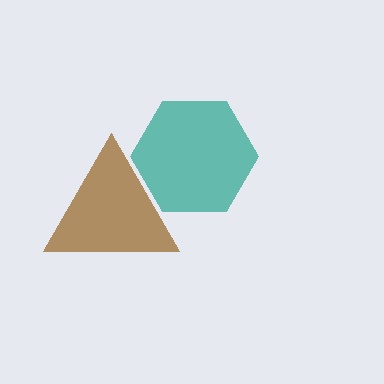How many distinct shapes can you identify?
There are 2 distinct shapes: a teal hexagon, a brown triangle.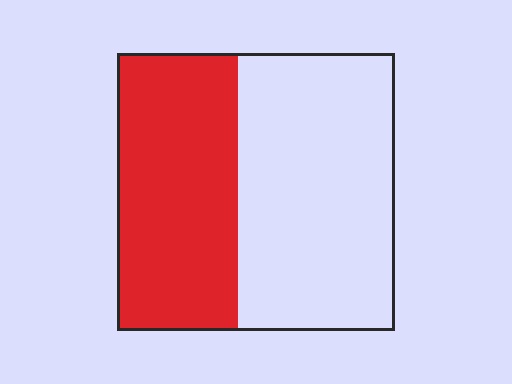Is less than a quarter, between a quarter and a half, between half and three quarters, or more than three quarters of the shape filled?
Between a quarter and a half.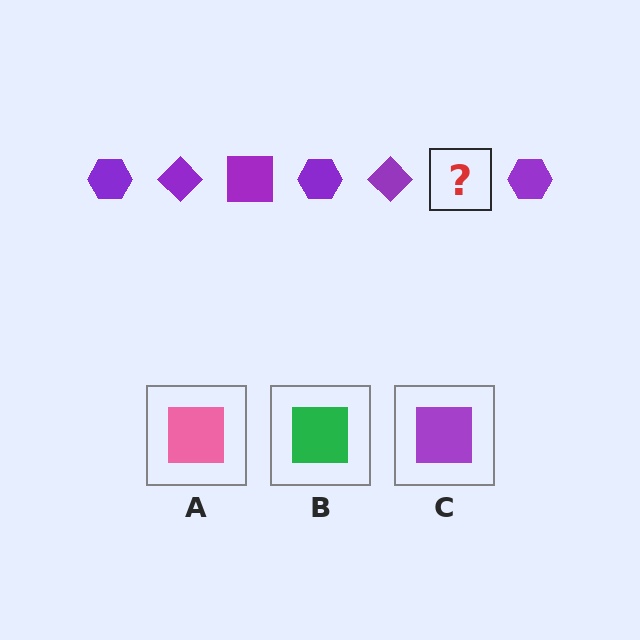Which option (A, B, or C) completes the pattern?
C.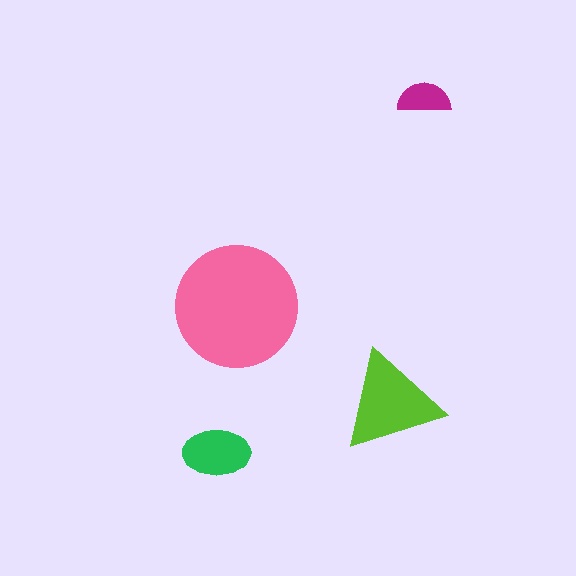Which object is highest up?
The magenta semicircle is topmost.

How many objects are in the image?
There are 4 objects in the image.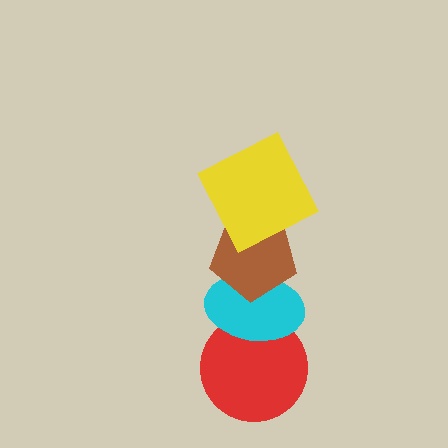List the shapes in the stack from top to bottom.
From top to bottom: the yellow square, the brown pentagon, the cyan ellipse, the red circle.